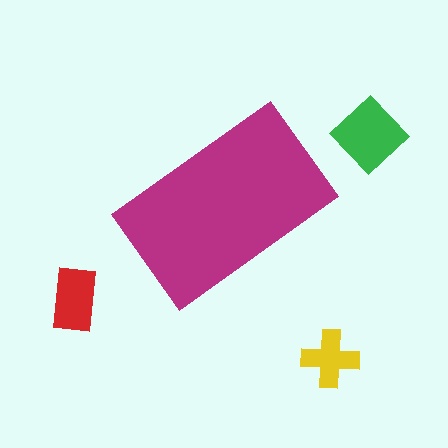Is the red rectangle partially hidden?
No, the red rectangle is fully visible.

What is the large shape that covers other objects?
A magenta rectangle.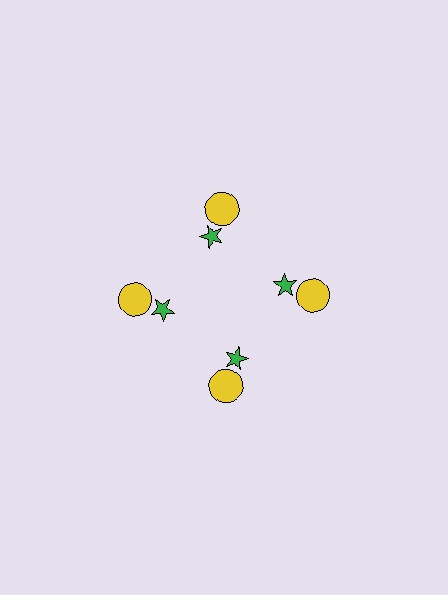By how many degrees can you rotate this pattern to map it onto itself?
The pattern maps onto itself every 90 degrees of rotation.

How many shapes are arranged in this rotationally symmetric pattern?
There are 8 shapes, arranged in 4 groups of 2.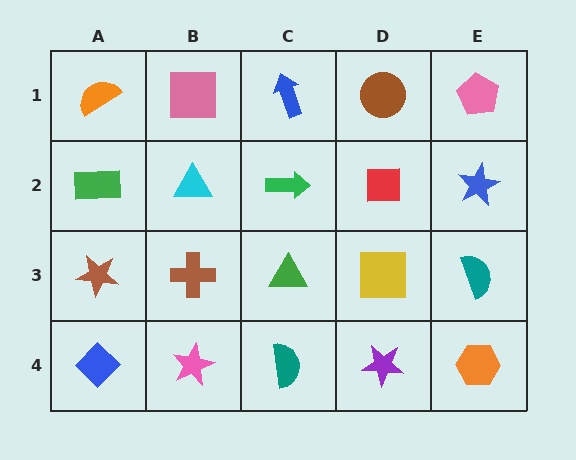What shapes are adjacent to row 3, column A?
A green rectangle (row 2, column A), a blue diamond (row 4, column A), a brown cross (row 3, column B).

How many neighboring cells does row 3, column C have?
4.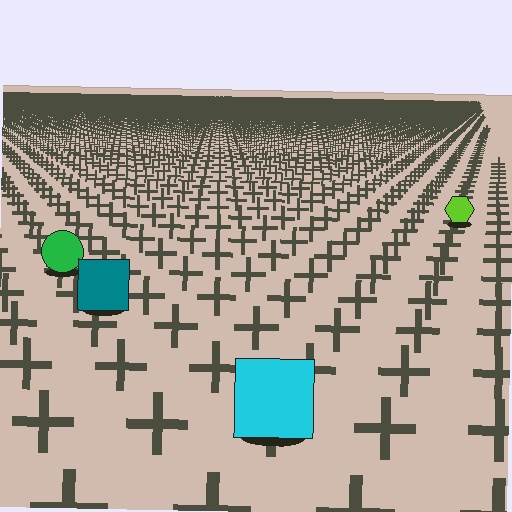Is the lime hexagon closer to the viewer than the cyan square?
No. The cyan square is closer — you can tell from the texture gradient: the ground texture is coarser near it.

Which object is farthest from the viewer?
The lime hexagon is farthest from the viewer. It appears smaller and the ground texture around it is denser.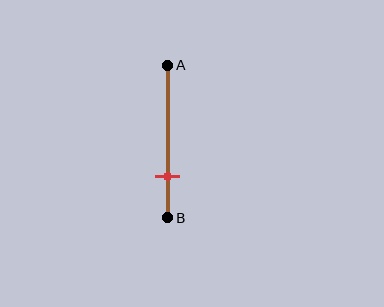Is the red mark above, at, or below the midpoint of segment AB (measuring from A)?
The red mark is below the midpoint of segment AB.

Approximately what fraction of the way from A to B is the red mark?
The red mark is approximately 75% of the way from A to B.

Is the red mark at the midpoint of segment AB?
No, the mark is at about 75% from A, not at the 50% midpoint.